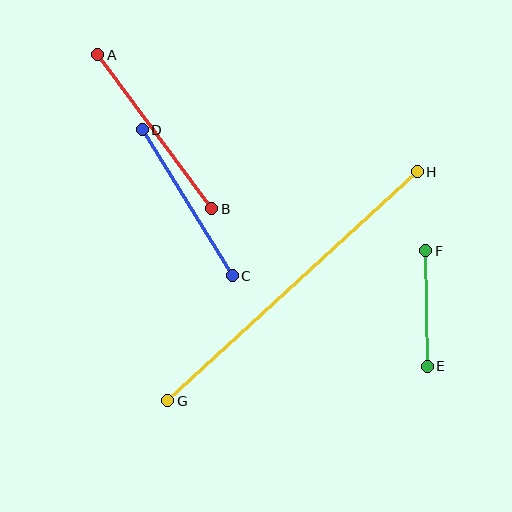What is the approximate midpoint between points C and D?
The midpoint is at approximately (187, 203) pixels.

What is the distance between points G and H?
The distance is approximately 339 pixels.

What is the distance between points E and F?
The distance is approximately 116 pixels.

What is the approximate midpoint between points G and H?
The midpoint is at approximately (293, 286) pixels.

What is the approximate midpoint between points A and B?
The midpoint is at approximately (155, 132) pixels.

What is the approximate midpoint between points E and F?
The midpoint is at approximately (427, 308) pixels.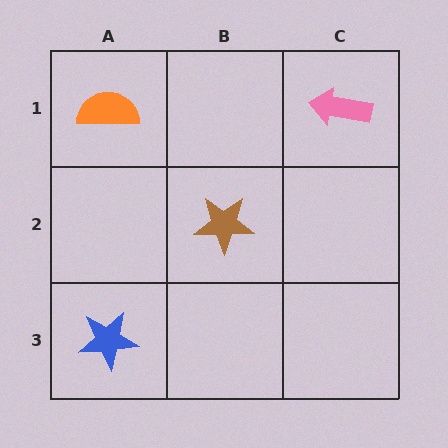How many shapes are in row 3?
1 shape.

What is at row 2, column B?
A brown star.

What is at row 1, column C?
A pink arrow.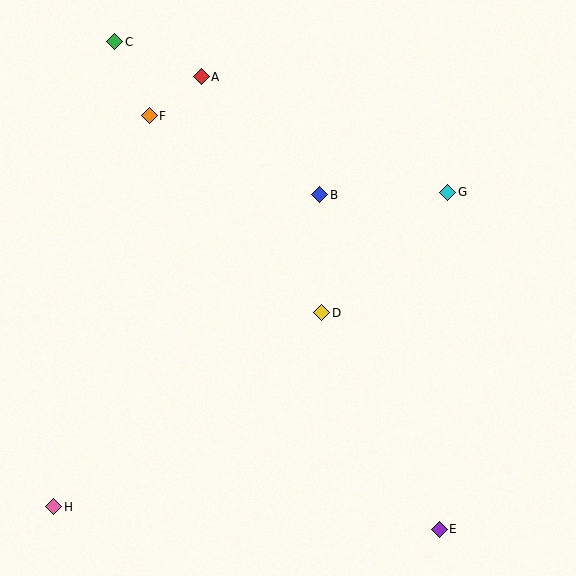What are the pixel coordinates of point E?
Point E is at (439, 529).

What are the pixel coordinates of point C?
Point C is at (115, 42).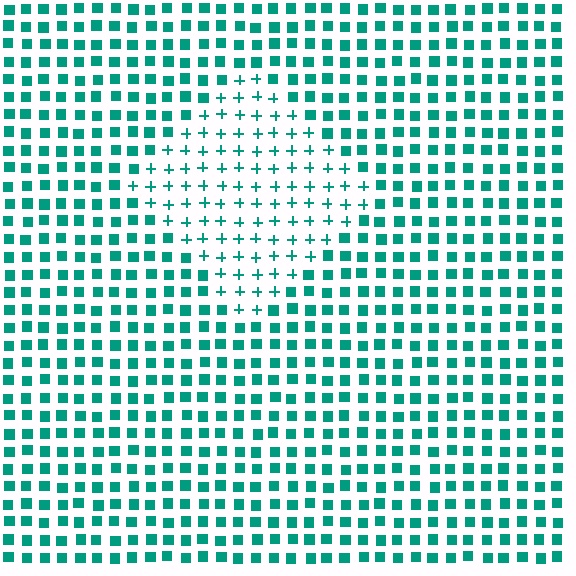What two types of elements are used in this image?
The image uses plus signs inside the diamond region and squares outside it.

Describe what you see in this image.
The image is filled with small teal elements arranged in a uniform grid. A diamond-shaped region contains plus signs, while the surrounding area contains squares. The boundary is defined purely by the change in element shape.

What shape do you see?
I see a diamond.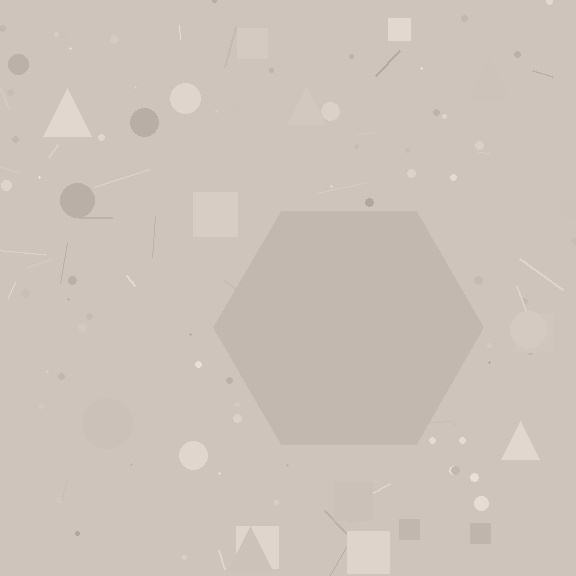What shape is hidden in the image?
A hexagon is hidden in the image.